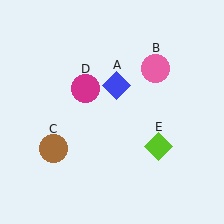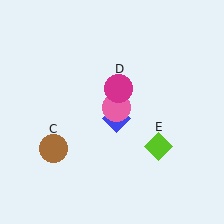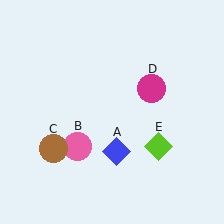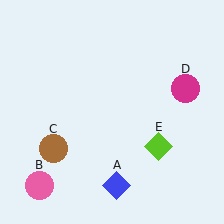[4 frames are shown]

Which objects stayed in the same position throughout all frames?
Brown circle (object C) and lime diamond (object E) remained stationary.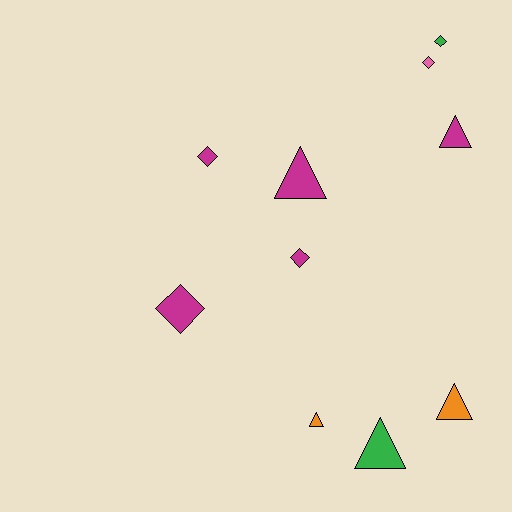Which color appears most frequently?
Magenta, with 5 objects.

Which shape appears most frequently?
Triangle, with 5 objects.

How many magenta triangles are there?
There are 2 magenta triangles.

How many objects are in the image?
There are 10 objects.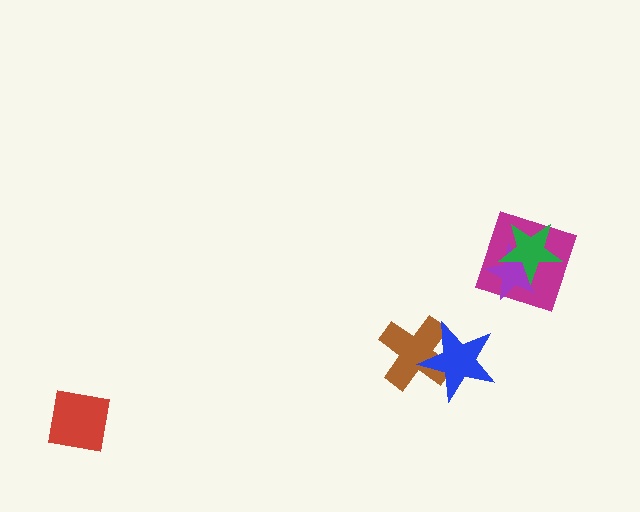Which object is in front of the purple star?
The green star is in front of the purple star.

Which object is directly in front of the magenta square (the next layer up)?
The purple star is directly in front of the magenta square.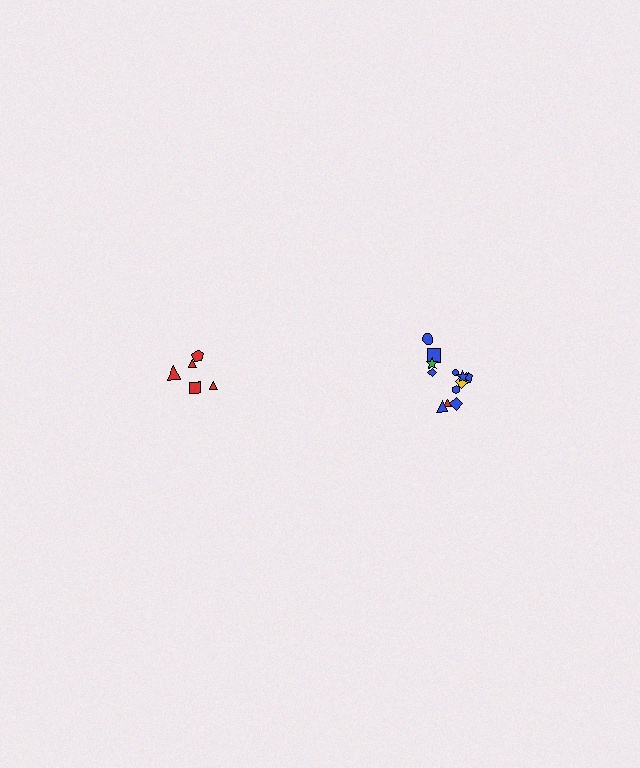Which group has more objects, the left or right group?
The right group.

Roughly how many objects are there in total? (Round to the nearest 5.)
Roughly 15 objects in total.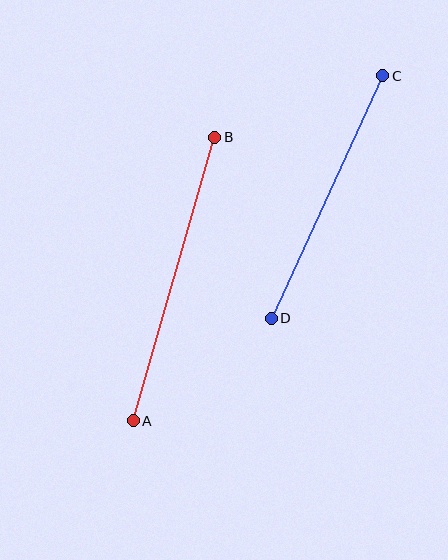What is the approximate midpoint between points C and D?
The midpoint is at approximately (327, 197) pixels.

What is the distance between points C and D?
The distance is approximately 267 pixels.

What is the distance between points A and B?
The distance is approximately 295 pixels.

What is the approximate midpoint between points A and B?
The midpoint is at approximately (174, 279) pixels.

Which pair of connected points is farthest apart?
Points A and B are farthest apart.